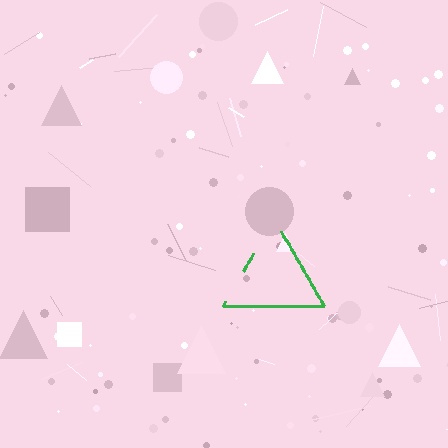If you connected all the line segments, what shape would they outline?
They would outline a triangle.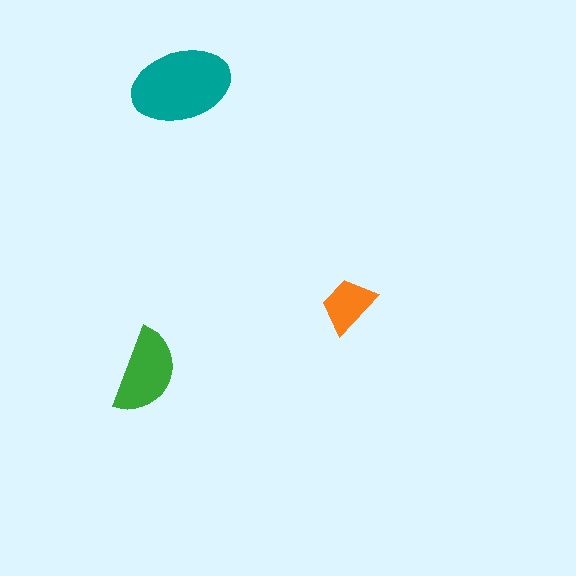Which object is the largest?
The teal ellipse.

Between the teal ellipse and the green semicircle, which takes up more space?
The teal ellipse.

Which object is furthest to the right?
The orange trapezoid is rightmost.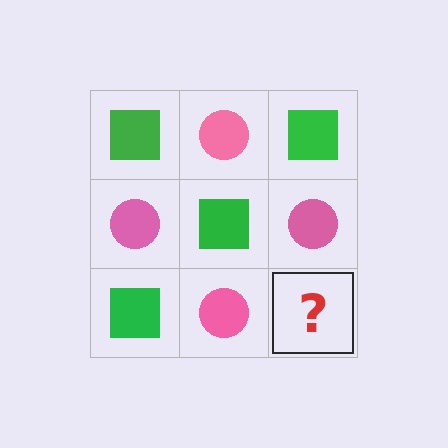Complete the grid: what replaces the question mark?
The question mark should be replaced with a green square.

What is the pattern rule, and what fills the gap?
The rule is that it alternates green square and pink circle in a checkerboard pattern. The gap should be filled with a green square.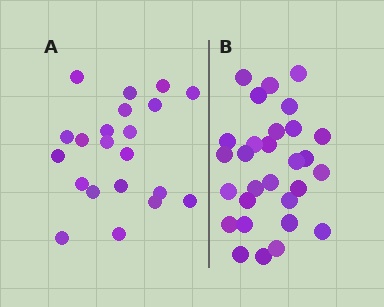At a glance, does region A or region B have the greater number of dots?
Region B (the right region) has more dots.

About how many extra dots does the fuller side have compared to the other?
Region B has roughly 8 or so more dots than region A.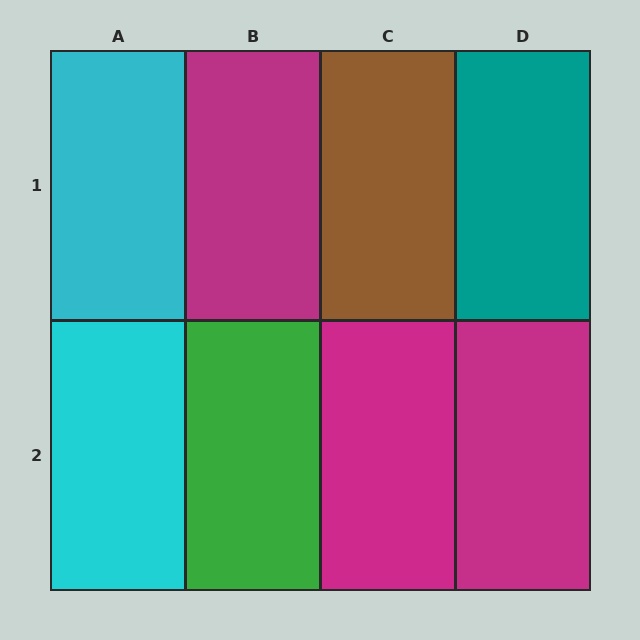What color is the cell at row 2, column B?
Green.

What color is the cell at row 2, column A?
Cyan.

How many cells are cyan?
2 cells are cyan.